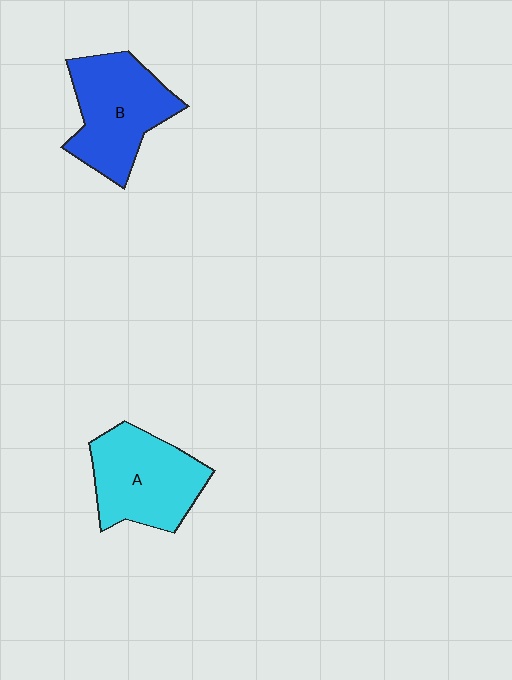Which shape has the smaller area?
Shape A (cyan).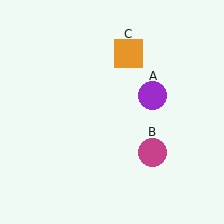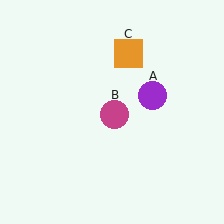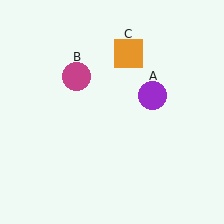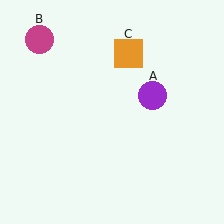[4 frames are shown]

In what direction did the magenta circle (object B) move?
The magenta circle (object B) moved up and to the left.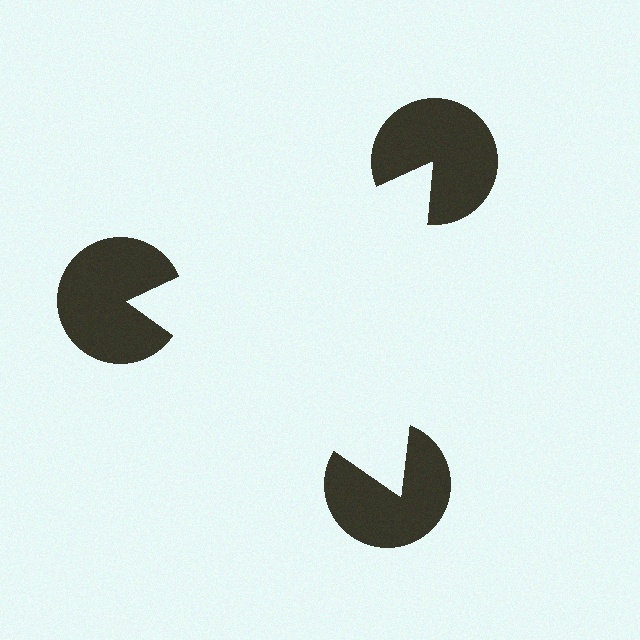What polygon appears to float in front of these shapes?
An illusory triangle — its edges are inferred from the aligned wedge cuts in the pac-man discs, not physically drawn.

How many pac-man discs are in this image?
There are 3 — one at each vertex of the illusory triangle.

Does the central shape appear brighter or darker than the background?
It typically appears slightly brighter than the background, even though no actual brightness change is drawn.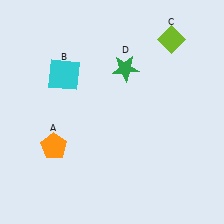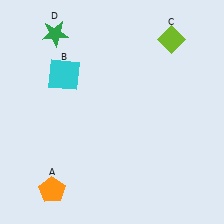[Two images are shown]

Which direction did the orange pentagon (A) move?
The orange pentagon (A) moved down.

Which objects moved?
The objects that moved are: the orange pentagon (A), the green star (D).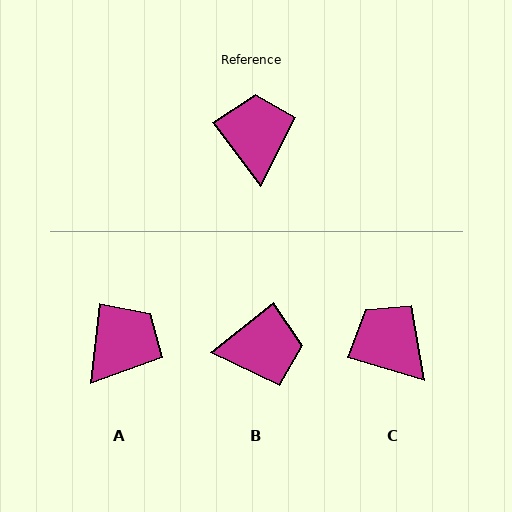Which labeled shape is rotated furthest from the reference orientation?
B, about 89 degrees away.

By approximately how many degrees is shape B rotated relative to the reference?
Approximately 89 degrees clockwise.